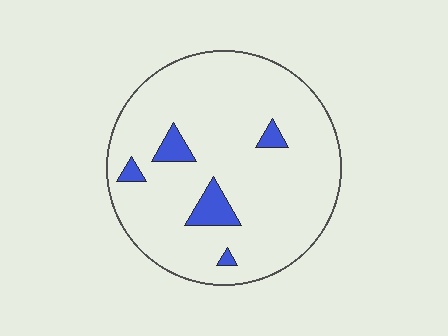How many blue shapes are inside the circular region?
5.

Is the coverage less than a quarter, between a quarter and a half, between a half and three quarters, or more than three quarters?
Less than a quarter.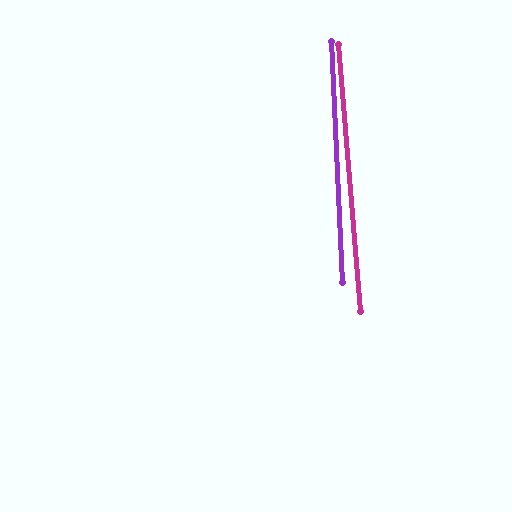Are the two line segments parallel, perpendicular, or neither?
Parallel — their directions differ by only 2.0°.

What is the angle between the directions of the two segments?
Approximately 2 degrees.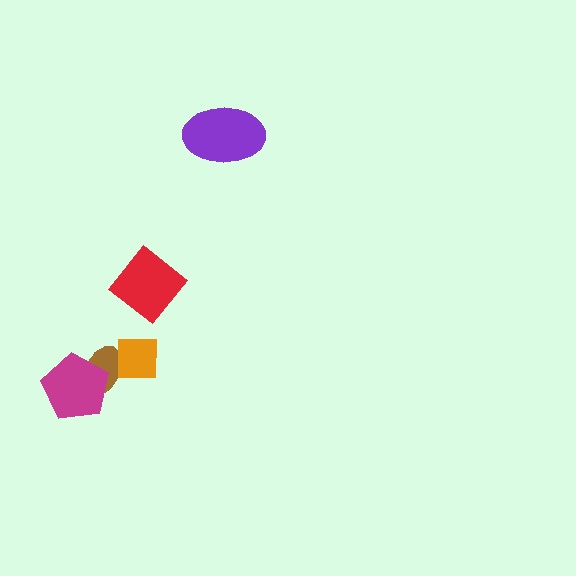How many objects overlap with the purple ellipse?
0 objects overlap with the purple ellipse.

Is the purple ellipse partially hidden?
No, no other shape covers it.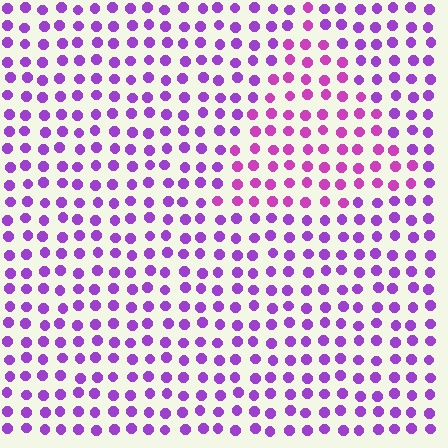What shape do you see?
I see a triangle.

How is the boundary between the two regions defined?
The boundary is defined purely by a slight shift in hue (about 28 degrees). Spacing, size, and orientation are identical on both sides.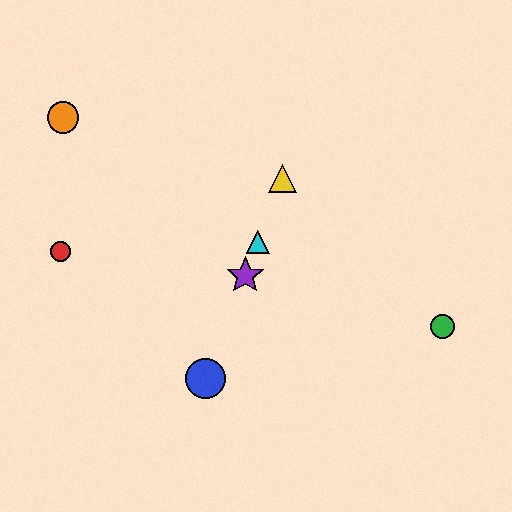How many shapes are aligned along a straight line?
4 shapes (the blue circle, the yellow triangle, the purple star, the cyan triangle) are aligned along a straight line.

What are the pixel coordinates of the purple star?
The purple star is at (245, 276).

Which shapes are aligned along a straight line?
The blue circle, the yellow triangle, the purple star, the cyan triangle are aligned along a straight line.